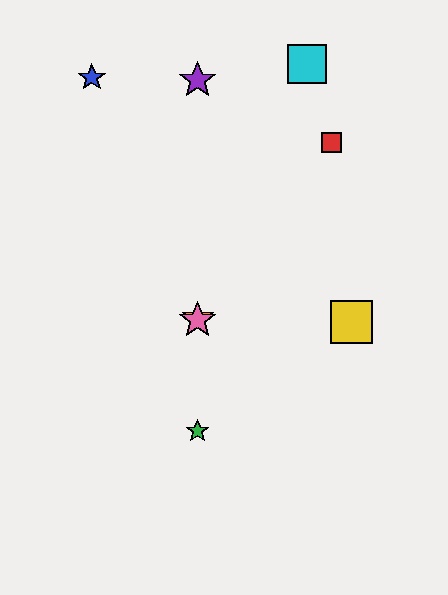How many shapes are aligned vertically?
4 shapes (the green star, the purple star, the orange star, the pink star) are aligned vertically.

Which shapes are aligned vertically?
The green star, the purple star, the orange star, the pink star are aligned vertically.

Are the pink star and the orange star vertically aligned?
Yes, both are at x≈198.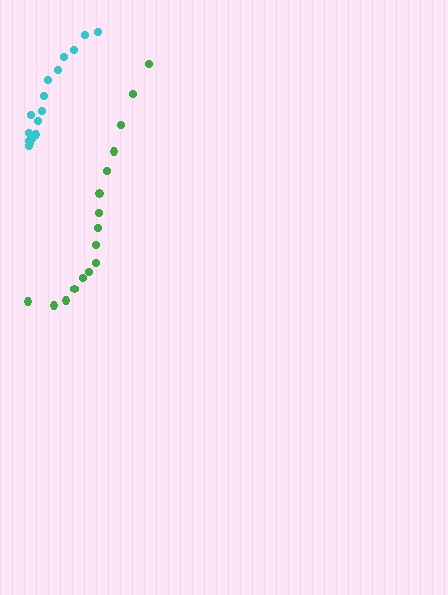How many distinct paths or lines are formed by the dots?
There are 2 distinct paths.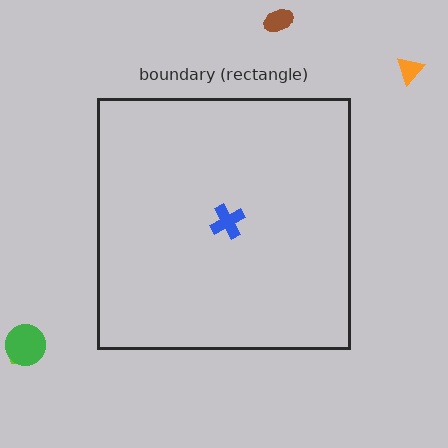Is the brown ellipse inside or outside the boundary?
Outside.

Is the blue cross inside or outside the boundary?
Inside.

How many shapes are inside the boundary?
1 inside, 4 outside.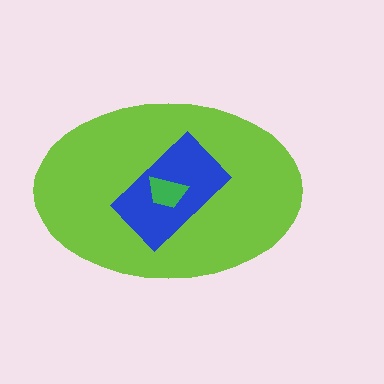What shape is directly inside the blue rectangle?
The green trapezoid.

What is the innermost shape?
The green trapezoid.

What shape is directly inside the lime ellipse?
The blue rectangle.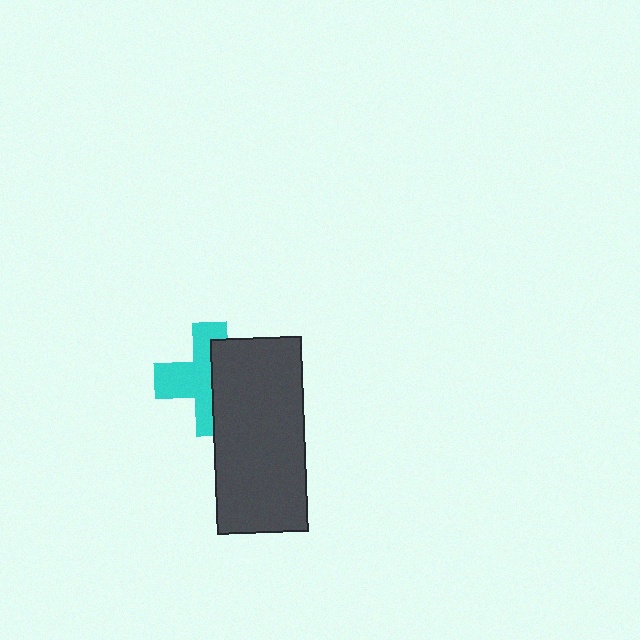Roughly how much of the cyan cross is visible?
About half of it is visible (roughly 55%).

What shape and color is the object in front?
The object in front is a dark gray rectangle.